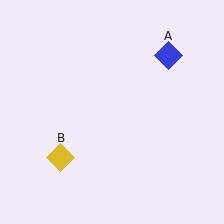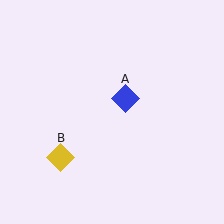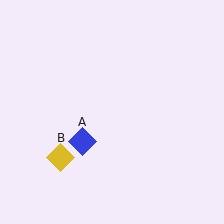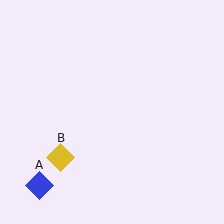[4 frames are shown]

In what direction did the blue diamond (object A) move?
The blue diamond (object A) moved down and to the left.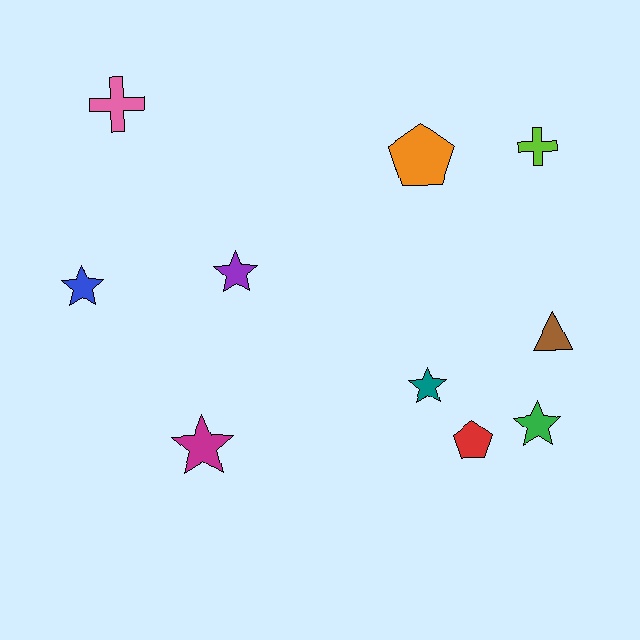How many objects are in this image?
There are 10 objects.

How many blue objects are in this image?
There is 1 blue object.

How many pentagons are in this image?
There are 2 pentagons.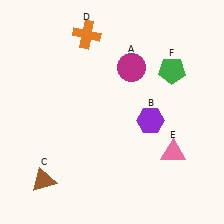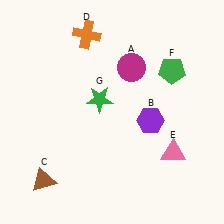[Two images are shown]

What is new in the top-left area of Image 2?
A green star (G) was added in the top-left area of Image 2.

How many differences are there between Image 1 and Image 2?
There is 1 difference between the two images.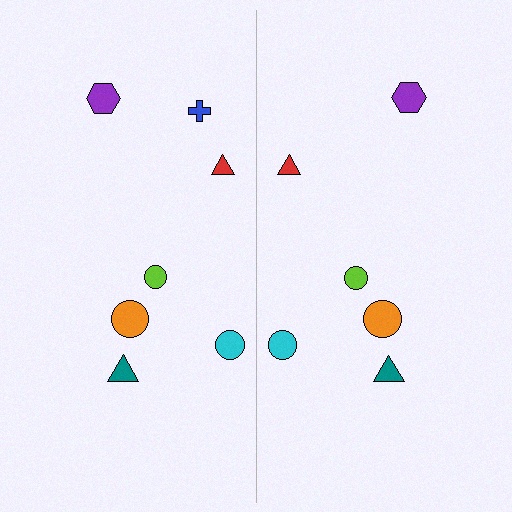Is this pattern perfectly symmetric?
No, the pattern is not perfectly symmetric. A blue cross is missing from the right side.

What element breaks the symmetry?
A blue cross is missing from the right side.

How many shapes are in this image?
There are 13 shapes in this image.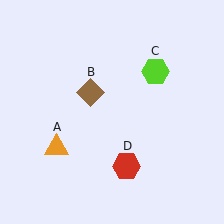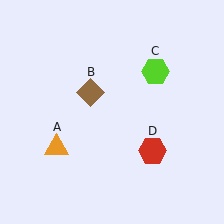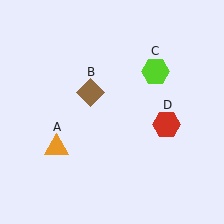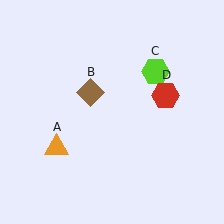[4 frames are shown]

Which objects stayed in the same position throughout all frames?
Orange triangle (object A) and brown diamond (object B) and lime hexagon (object C) remained stationary.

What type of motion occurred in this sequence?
The red hexagon (object D) rotated counterclockwise around the center of the scene.